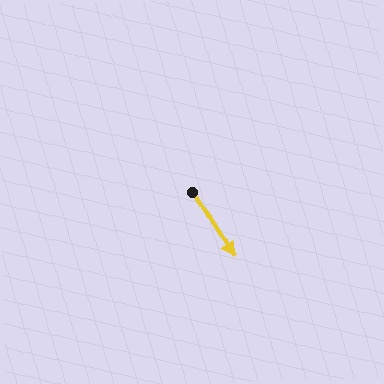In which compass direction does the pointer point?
Southeast.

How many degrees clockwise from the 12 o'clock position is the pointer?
Approximately 148 degrees.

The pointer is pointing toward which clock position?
Roughly 5 o'clock.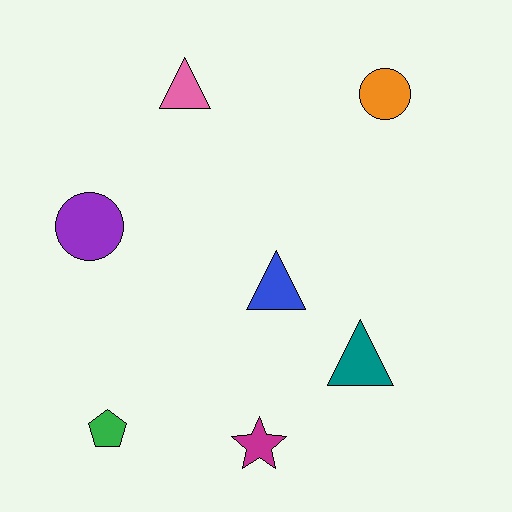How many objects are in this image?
There are 7 objects.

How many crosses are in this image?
There are no crosses.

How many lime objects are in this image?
There are no lime objects.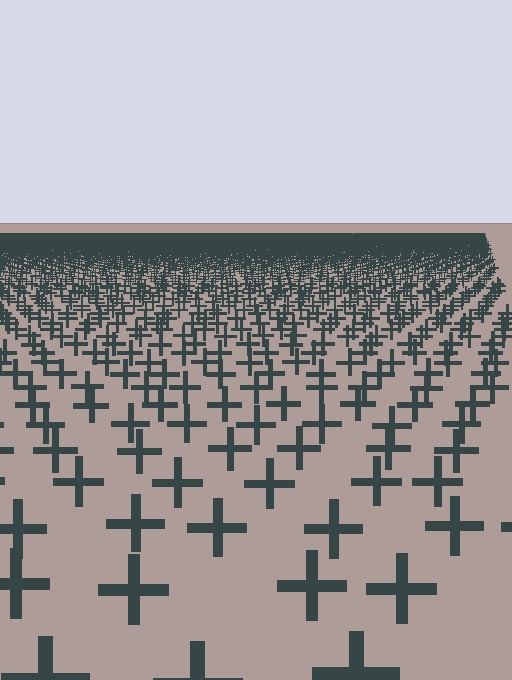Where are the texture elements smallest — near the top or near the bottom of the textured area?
Near the top.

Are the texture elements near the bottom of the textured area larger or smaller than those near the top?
Larger. Near the bottom, elements are closer to the viewer and appear at a bigger on-screen size.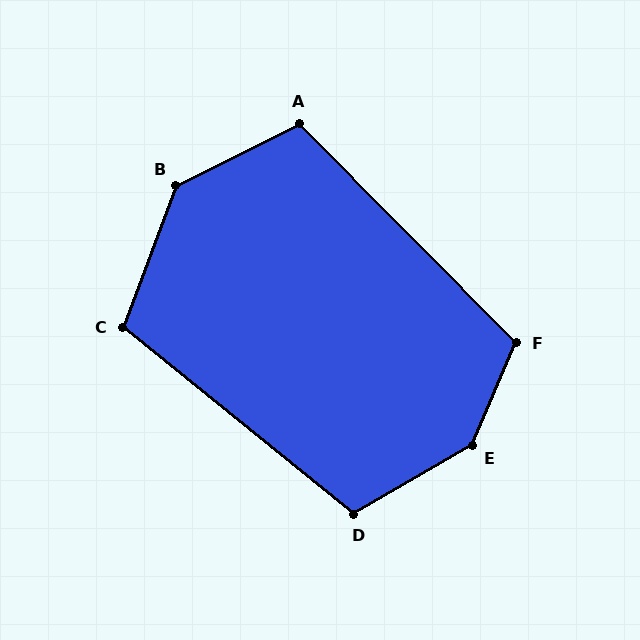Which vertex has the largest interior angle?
E, at approximately 143 degrees.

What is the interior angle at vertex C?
Approximately 109 degrees (obtuse).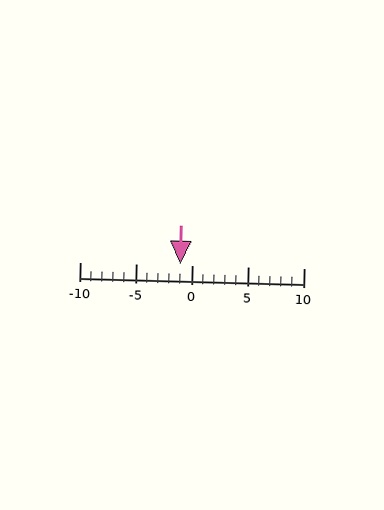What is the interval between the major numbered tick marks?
The major tick marks are spaced 5 units apart.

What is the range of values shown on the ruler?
The ruler shows values from -10 to 10.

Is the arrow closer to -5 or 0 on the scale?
The arrow is closer to 0.